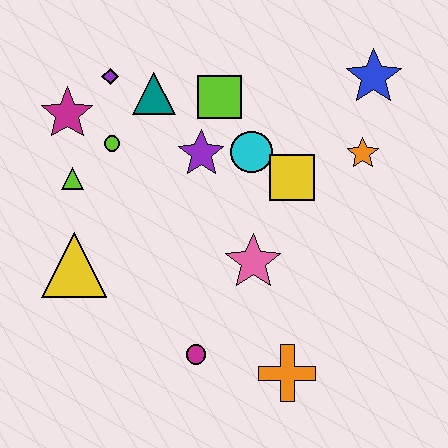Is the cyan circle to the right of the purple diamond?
Yes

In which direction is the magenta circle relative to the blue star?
The magenta circle is below the blue star.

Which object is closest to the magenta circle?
The orange cross is closest to the magenta circle.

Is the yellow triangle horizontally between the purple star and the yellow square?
No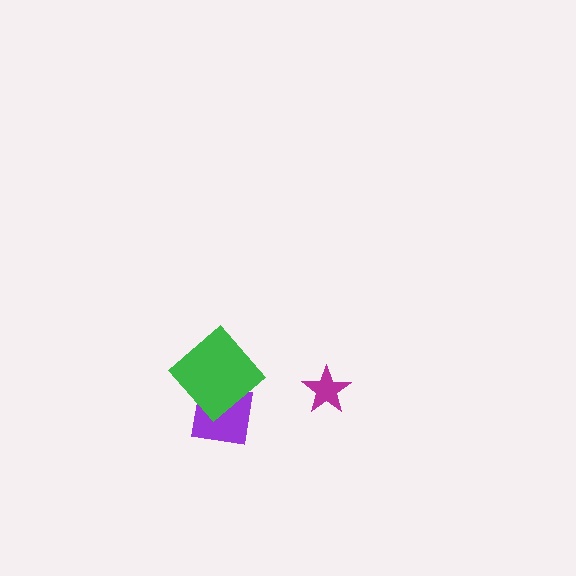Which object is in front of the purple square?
The green diamond is in front of the purple square.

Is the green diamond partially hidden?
No, no other shape covers it.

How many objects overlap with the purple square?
1 object overlaps with the purple square.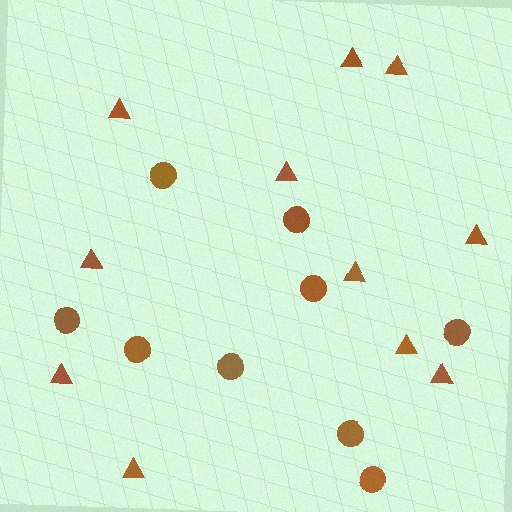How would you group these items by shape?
There are 2 groups: one group of circles (9) and one group of triangles (11).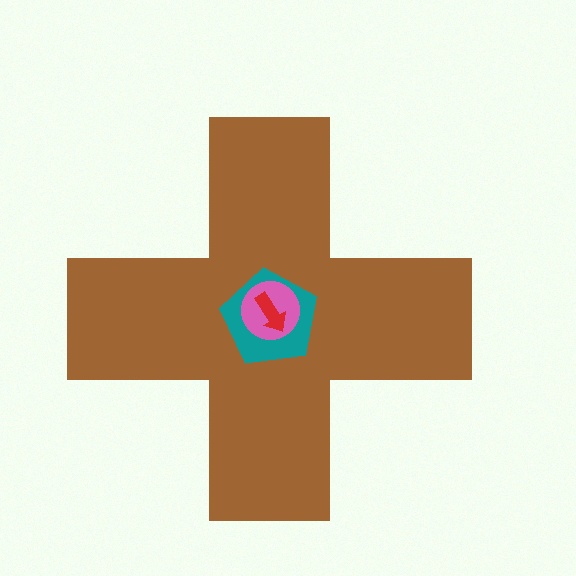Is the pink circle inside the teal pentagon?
Yes.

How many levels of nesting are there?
4.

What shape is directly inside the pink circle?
The red arrow.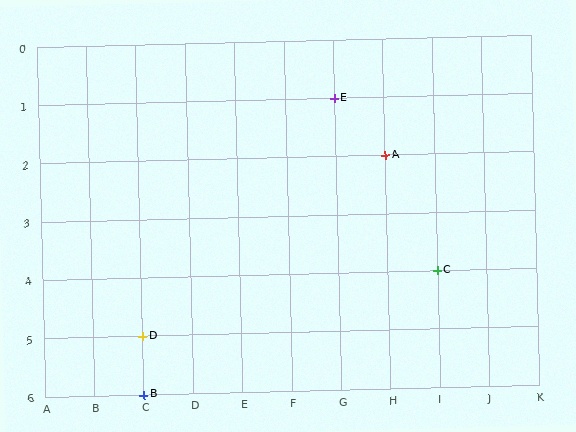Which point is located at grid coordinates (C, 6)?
Point B is at (C, 6).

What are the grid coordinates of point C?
Point C is at grid coordinates (I, 4).